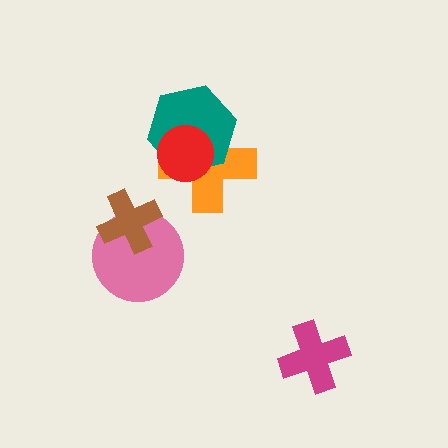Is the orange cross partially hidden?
Yes, it is partially covered by another shape.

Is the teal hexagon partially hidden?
Yes, it is partially covered by another shape.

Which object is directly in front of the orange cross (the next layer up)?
The teal hexagon is directly in front of the orange cross.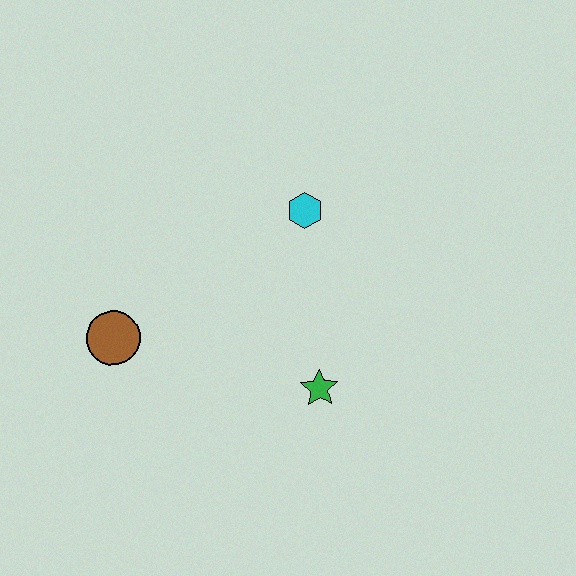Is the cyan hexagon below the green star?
No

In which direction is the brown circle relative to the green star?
The brown circle is to the left of the green star.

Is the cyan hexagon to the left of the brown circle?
No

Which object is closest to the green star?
The cyan hexagon is closest to the green star.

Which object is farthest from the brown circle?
The cyan hexagon is farthest from the brown circle.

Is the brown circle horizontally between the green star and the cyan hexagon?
No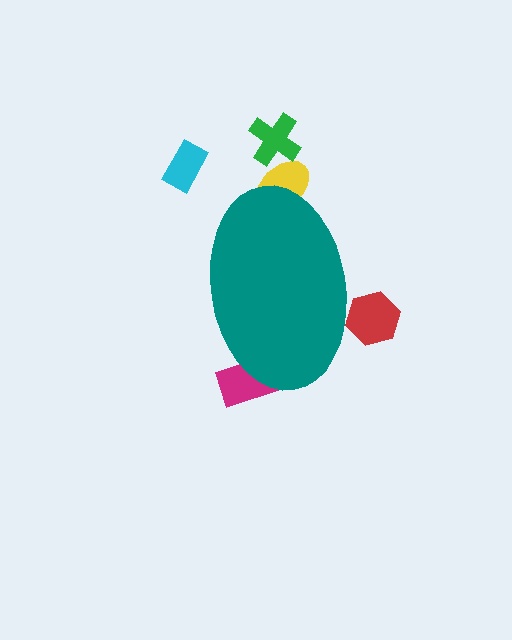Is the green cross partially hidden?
No, the green cross is fully visible.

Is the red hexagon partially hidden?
Yes, the red hexagon is partially hidden behind the teal ellipse.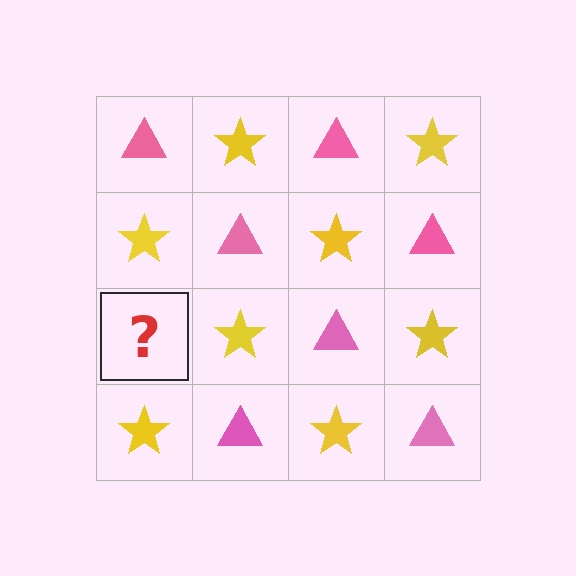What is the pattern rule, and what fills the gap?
The rule is that it alternates pink triangle and yellow star in a checkerboard pattern. The gap should be filled with a pink triangle.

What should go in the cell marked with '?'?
The missing cell should contain a pink triangle.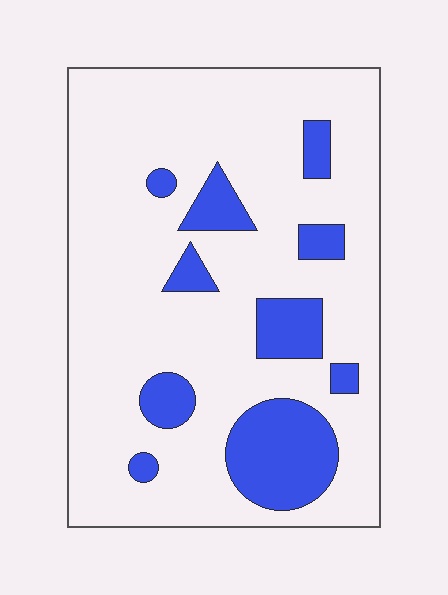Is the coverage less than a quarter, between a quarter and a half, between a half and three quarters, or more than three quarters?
Less than a quarter.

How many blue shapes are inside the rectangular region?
10.